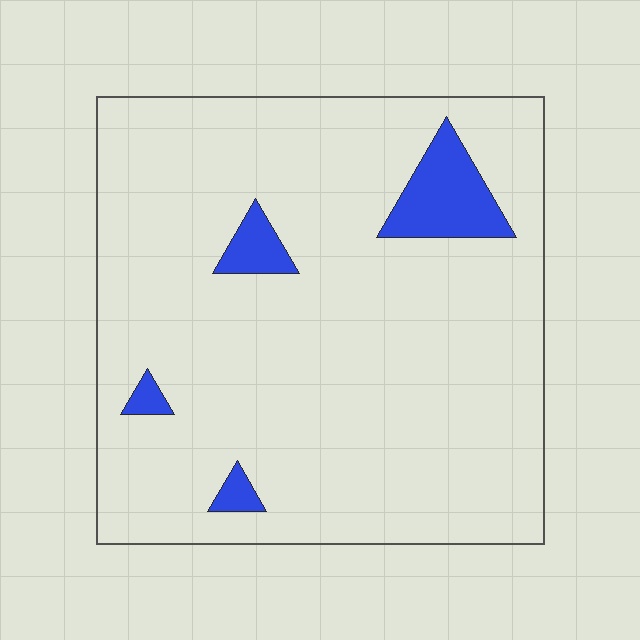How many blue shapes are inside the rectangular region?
4.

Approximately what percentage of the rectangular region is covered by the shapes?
Approximately 5%.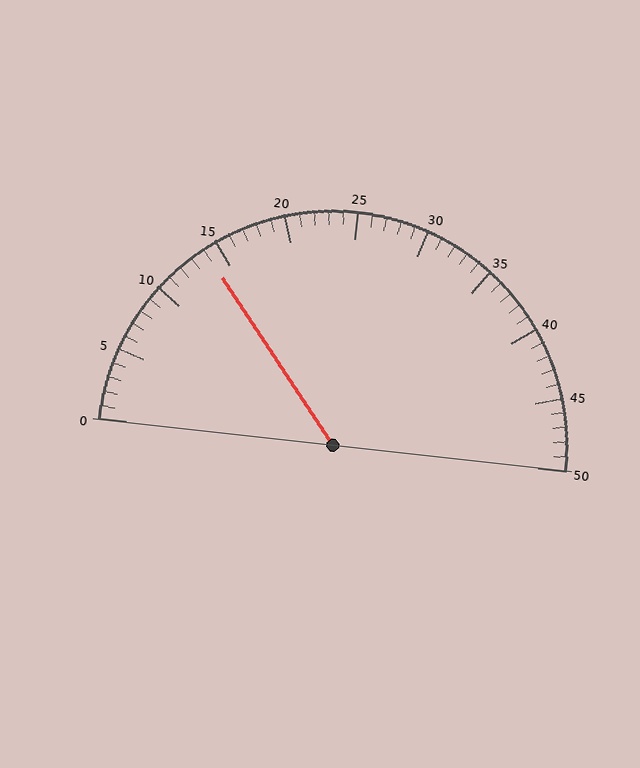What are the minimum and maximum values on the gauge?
The gauge ranges from 0 to 50.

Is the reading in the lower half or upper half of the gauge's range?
The reading is in the lower half of the range (0 to 50).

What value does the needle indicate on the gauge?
The needle indicates approximately 14.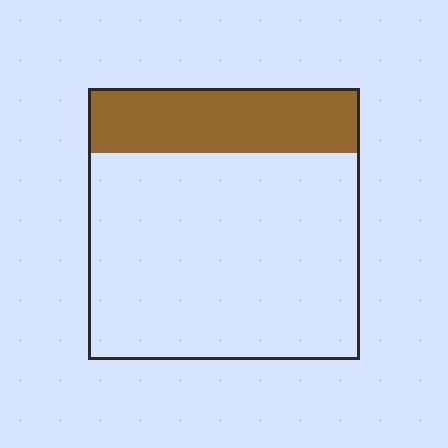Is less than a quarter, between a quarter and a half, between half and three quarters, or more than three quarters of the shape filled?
Less than a quarter.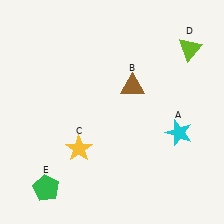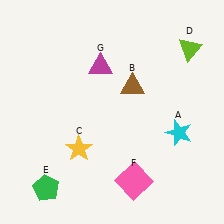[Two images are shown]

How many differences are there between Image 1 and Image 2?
There are 2 differences between the two images.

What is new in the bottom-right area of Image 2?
A pink square (F) was added in the bottom-right area of Image 2.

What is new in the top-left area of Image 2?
A magenta triangle (G) was added in the top-left area of Image 2.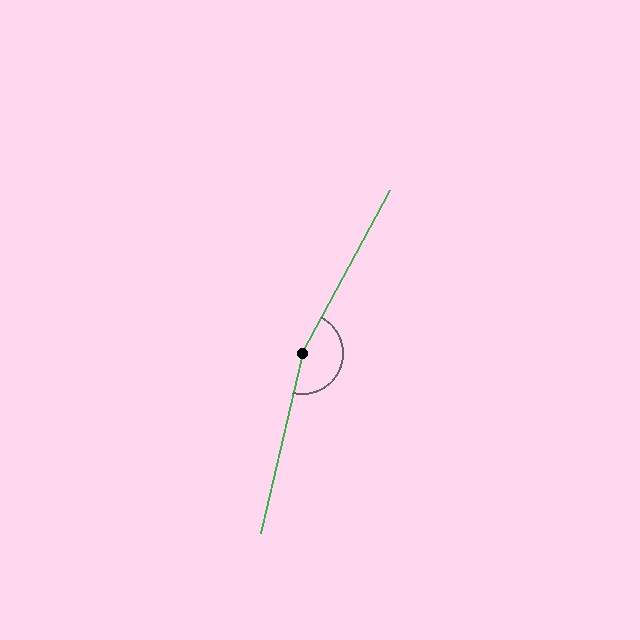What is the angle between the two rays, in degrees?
Approximately 165 degrees.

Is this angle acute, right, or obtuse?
It is obtuse.